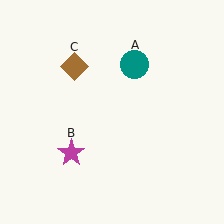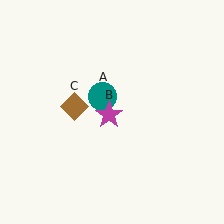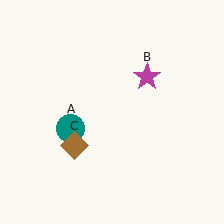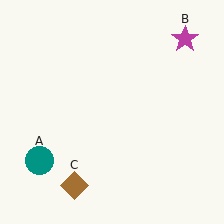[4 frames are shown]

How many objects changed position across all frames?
3 objects changed position: teal circle (object A), magenta star (object B), brown diamond (object C).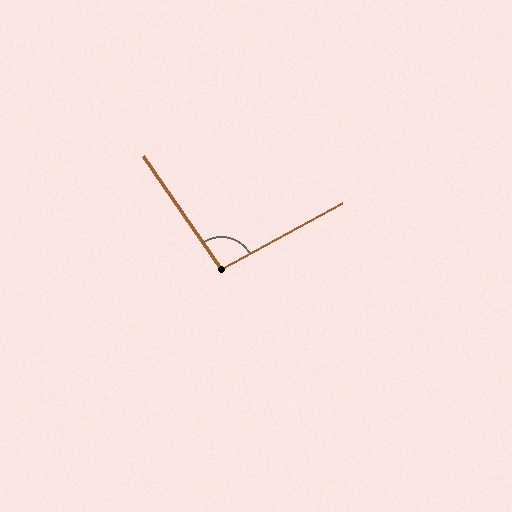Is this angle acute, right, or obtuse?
It is obtuse.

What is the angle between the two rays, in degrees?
Approximately 96 degrees.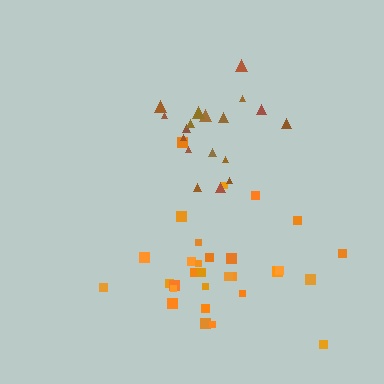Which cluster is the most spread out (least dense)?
Brown.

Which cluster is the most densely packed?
Orange.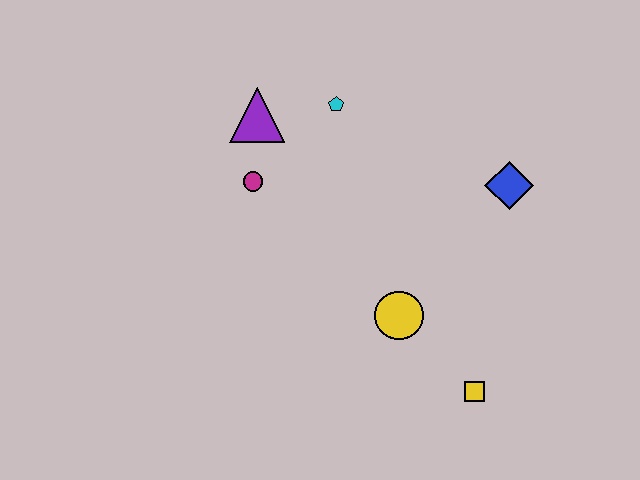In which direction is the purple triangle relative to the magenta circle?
The purple triangle is above the magenta circle.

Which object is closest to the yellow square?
The yellow circle is closest to the yellow square.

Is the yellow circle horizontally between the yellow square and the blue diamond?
No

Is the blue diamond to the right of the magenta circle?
Yes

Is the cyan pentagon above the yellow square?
Yes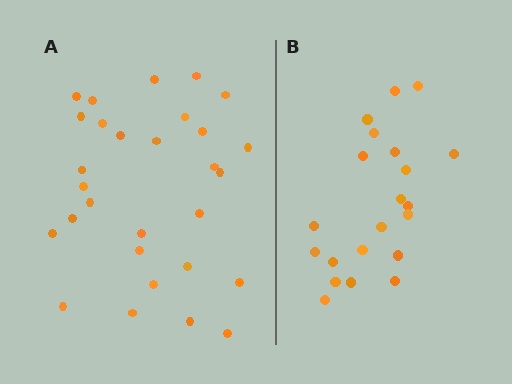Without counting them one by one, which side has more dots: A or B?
Region A (the left region) has more dots.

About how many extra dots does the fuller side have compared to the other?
Region A has roughly 8 or so more dots than region B.